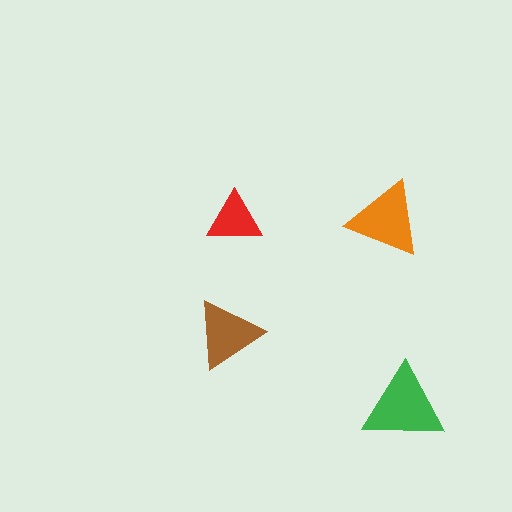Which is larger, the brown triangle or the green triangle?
The green one.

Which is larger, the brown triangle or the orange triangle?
The orange one.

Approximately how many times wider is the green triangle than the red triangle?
About 1.5 times wider.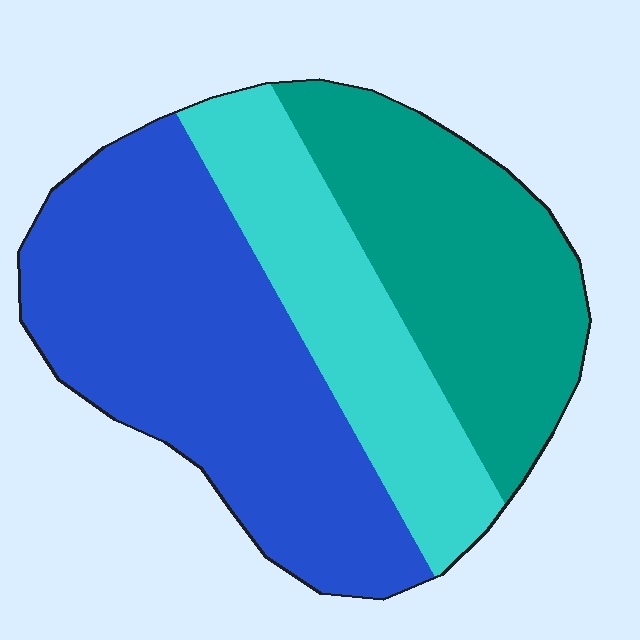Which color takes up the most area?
Blue, at roughly 45%.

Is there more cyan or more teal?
Teal.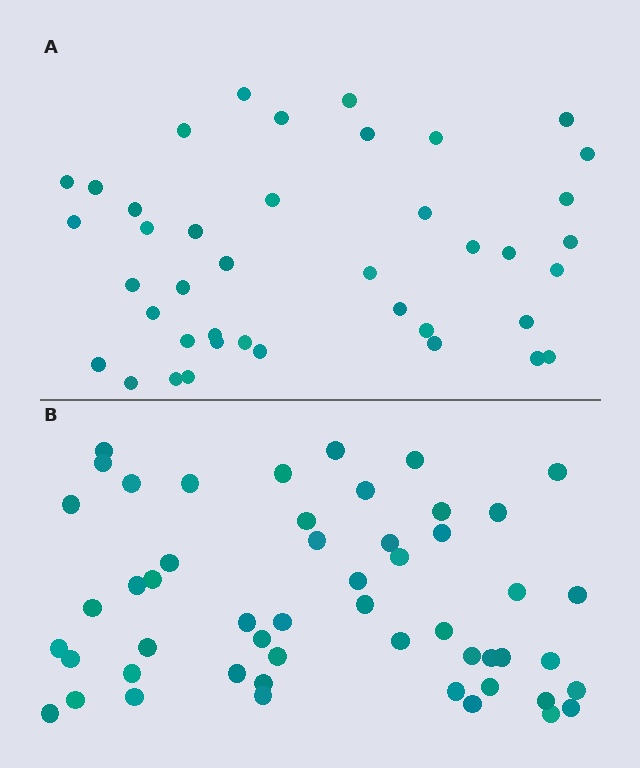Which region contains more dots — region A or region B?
Region B (the bottom region) has more dots.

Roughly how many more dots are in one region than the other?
Region B has roughly 12 or so more dots than region A.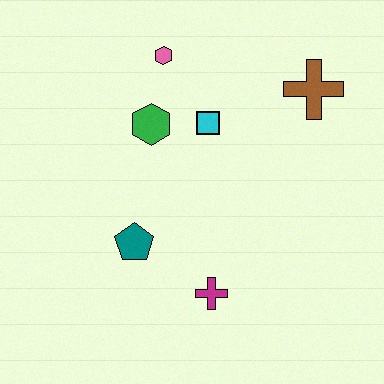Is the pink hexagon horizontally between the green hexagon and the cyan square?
Yes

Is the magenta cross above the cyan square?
No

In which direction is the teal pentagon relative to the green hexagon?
The teal pentagon is below the green hexagon.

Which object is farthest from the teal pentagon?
The brown cross is farthest from the teal pentagon.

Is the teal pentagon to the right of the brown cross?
No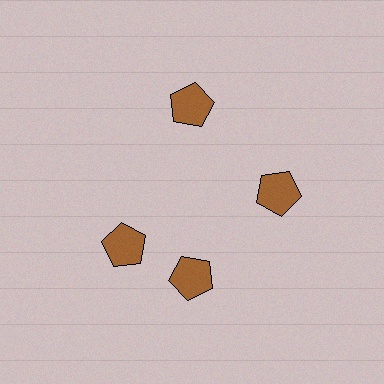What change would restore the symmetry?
The symmetry would be restored by rotating it back into even spacing with its neighbors so that all 4 pentagons sit at equal angles and equal distance from the center.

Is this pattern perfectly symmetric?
No. The 4 brown pentagons are arranged in a ring, but one element near the 9 o'clock position is rotated out of alignment along the ring, breaking the 4-fold rotational symmetry.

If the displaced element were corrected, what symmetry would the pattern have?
It would have 4-fold rotational symmetry — the pattern would map onto itself every 90 degrees.